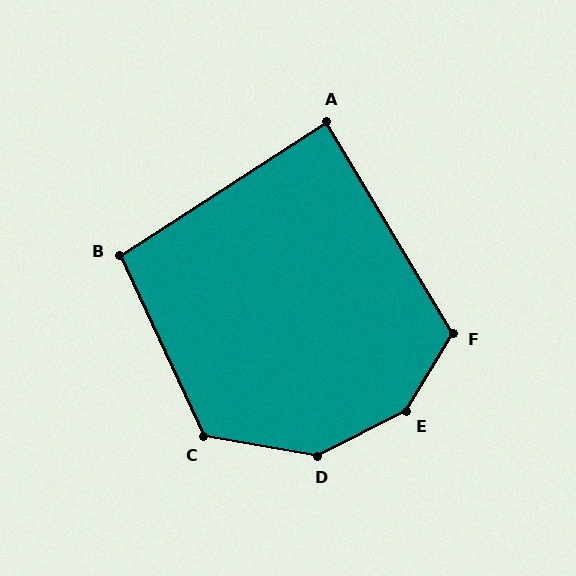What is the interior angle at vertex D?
Approximately 143 degrees (obtuse).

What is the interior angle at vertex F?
Approximately 118 degrees (obtuse).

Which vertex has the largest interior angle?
E, at approximately 148 degrees.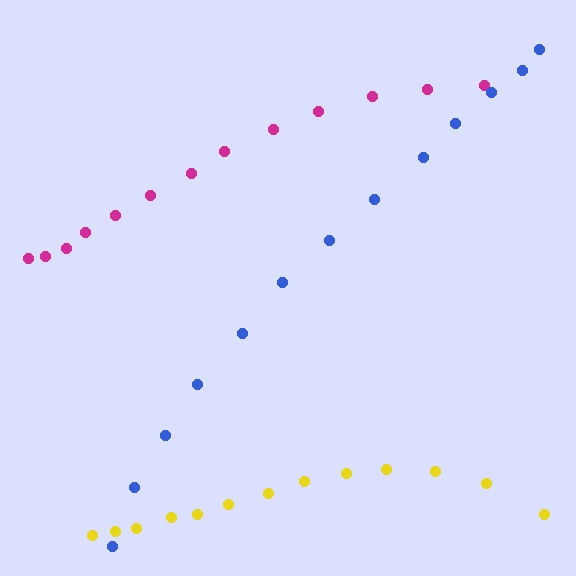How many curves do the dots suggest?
There are 3 distinct paths.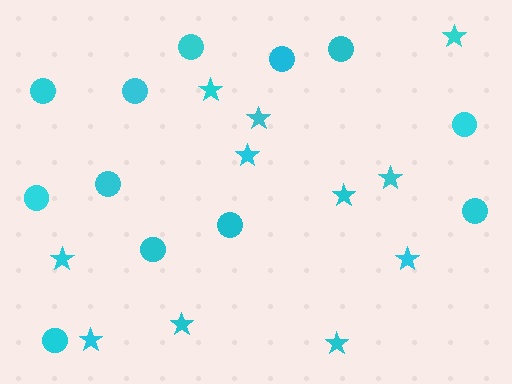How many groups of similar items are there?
There are 2 groups: one group of circles (12) and one group of stars (11).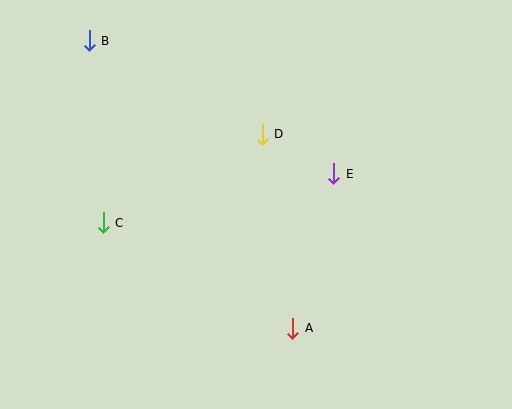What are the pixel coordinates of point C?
Point C is at (103, 223).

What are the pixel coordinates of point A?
Point A is at (293, 328).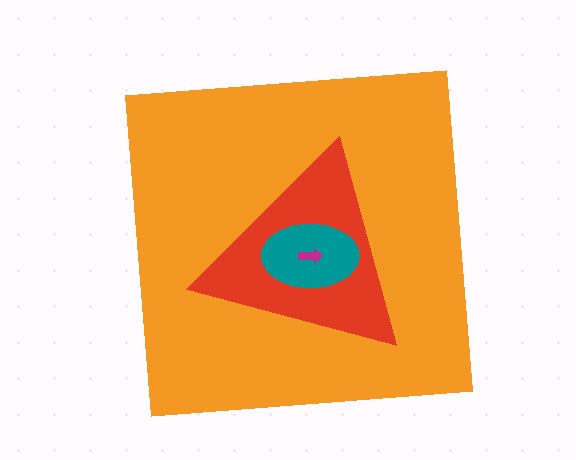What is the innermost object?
The magenta arrow.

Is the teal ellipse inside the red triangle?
Yes.